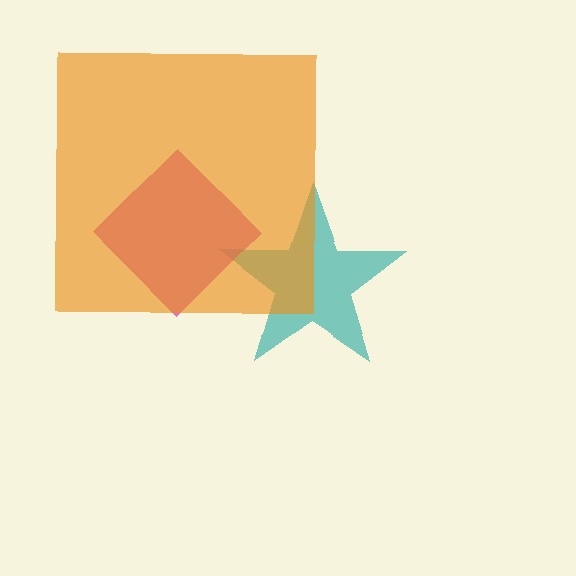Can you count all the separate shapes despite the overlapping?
Yes, there are 3 separate shapes.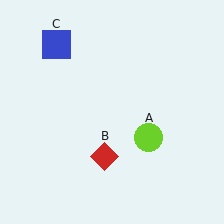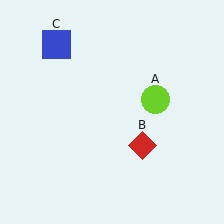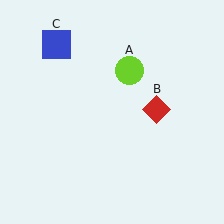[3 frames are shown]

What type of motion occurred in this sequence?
The lime circle (object A), red diamond (object B) rotated counterclockwise around the center of the scene.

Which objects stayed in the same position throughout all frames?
Blue square (object C) remained stationary.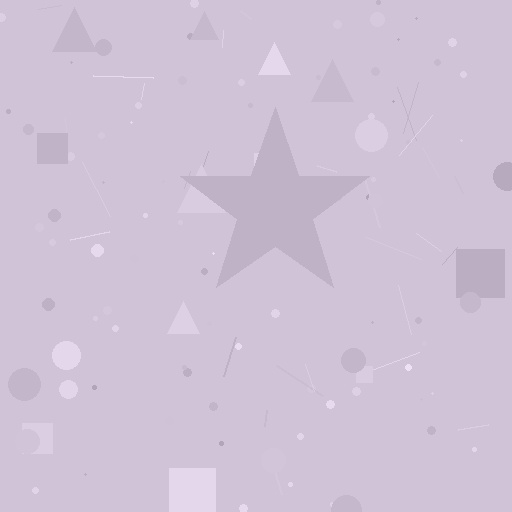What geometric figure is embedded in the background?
A star is embedded in the background.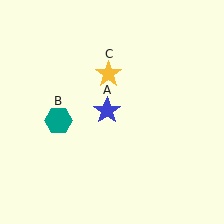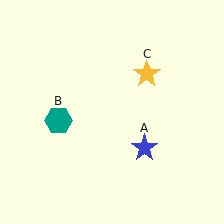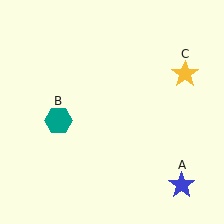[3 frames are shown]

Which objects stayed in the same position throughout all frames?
Teal hexagon (object B) remained stationary.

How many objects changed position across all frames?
2 objects changed position: blue star (object A), yellow star (object C).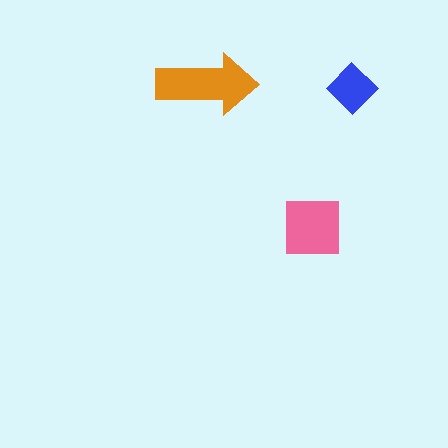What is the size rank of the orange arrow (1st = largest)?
1st.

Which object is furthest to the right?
The blue diamond is rightmost.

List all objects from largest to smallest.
The orange arrow, the pink square, the blue diamond.